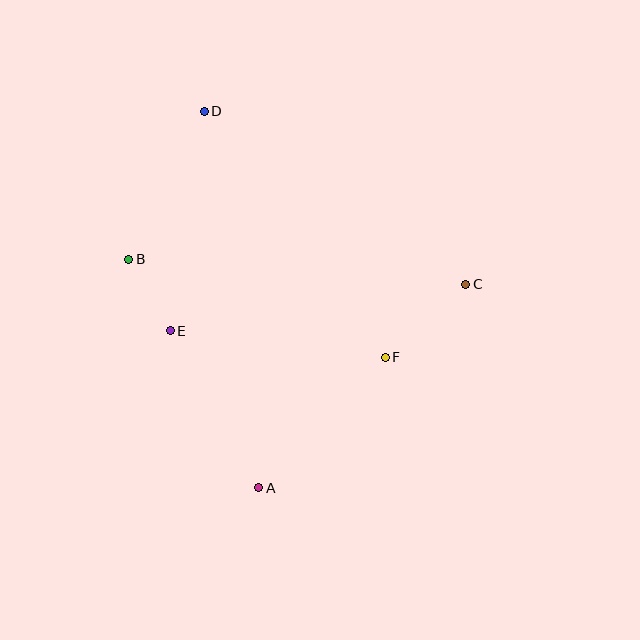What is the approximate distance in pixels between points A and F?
The distance between A and F is approximately 182 pixels.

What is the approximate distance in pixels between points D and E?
The distance between D and E is approximately 222 pixels.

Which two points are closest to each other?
Points B and E are closest to each other.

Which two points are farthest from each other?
Points A and D are farthest from each other.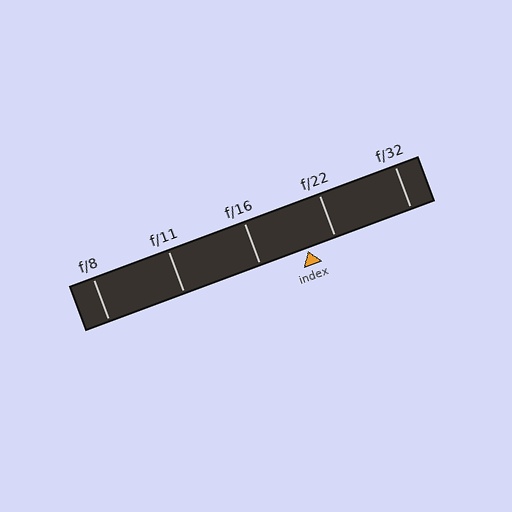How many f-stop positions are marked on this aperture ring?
There are 5 f-stop positions marked.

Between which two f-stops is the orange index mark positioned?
The index mark is between f/16 and f/22.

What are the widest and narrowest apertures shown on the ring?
The widest aperture shown is f/8 and the narrowest is f/32.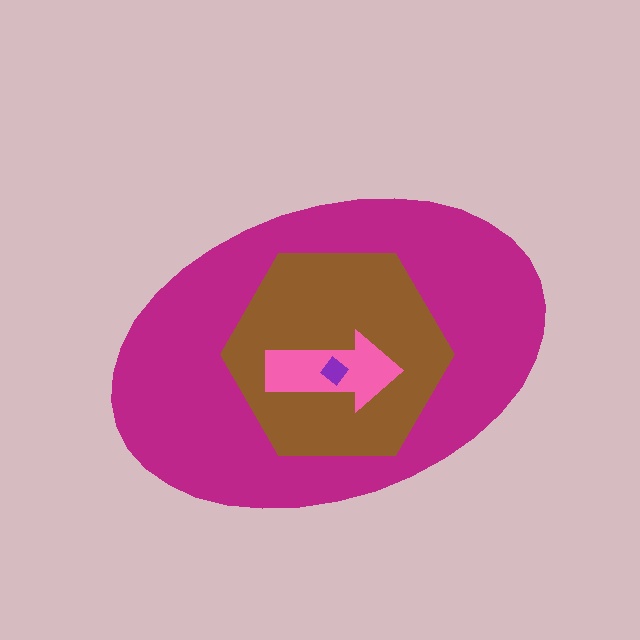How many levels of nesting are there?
4.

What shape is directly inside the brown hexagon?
The pink arrow.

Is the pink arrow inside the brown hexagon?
Yes.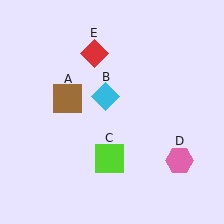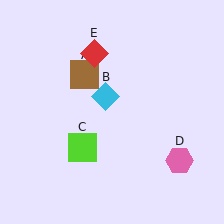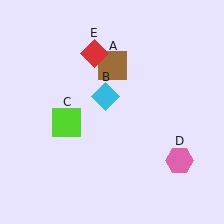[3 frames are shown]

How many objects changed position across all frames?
2 objects changed position: brown square (object A), lime square (object C).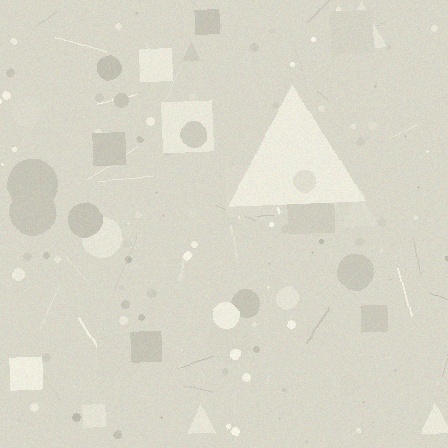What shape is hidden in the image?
A triangle is hidden in the image.